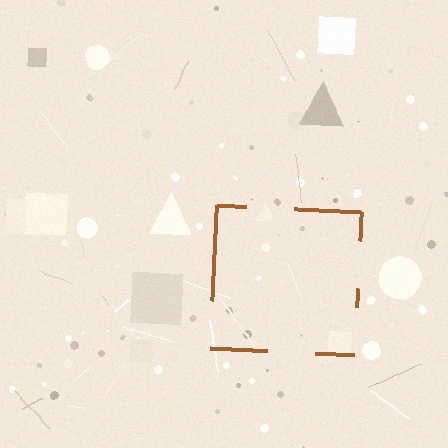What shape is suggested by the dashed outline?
The dashed outline suggests a square.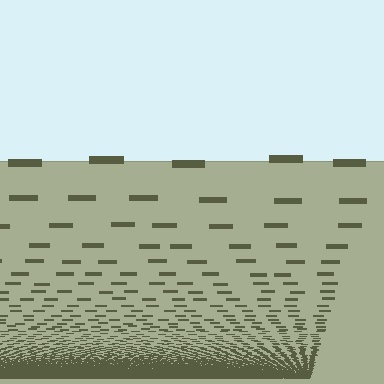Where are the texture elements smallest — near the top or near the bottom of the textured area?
Near the bottom.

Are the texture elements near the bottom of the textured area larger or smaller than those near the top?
Smaller. The gradient is inverted — elements near the bottom are smaller and denser.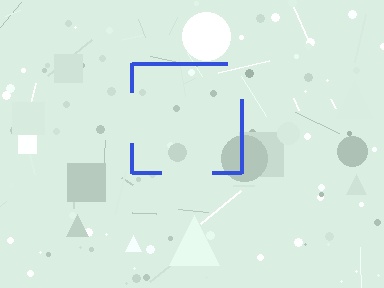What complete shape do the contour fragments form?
The contour fragments form a square.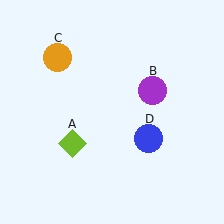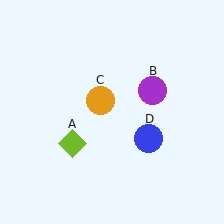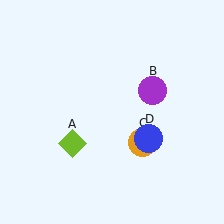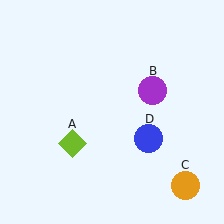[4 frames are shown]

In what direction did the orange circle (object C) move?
The orange circle (object C) moved down and to the right.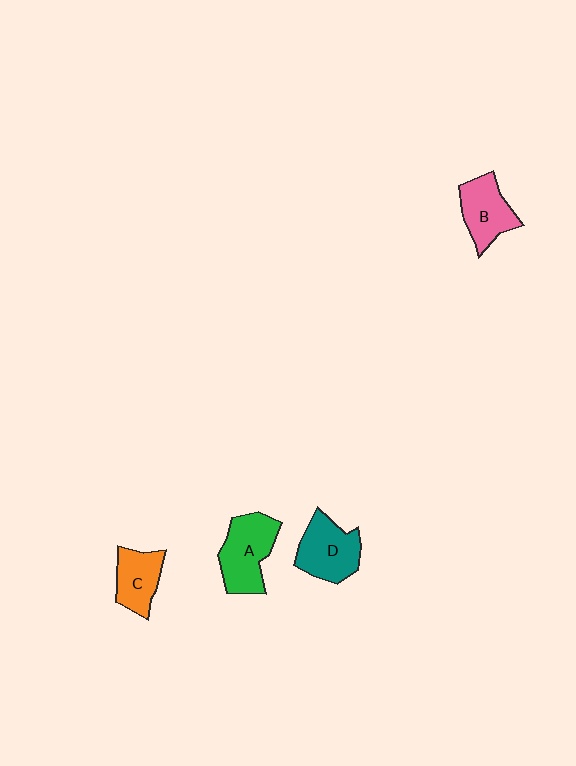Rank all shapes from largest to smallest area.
From largest to smallest: A (green), D (teal), B (pink), C (orange).